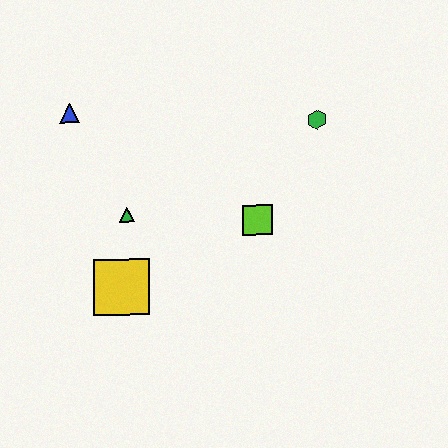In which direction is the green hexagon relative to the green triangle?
The green hexagon is to the right of the green triangle.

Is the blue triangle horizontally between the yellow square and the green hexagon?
No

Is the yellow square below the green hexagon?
Yes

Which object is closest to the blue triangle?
The green triangle is closest to the blue triangle.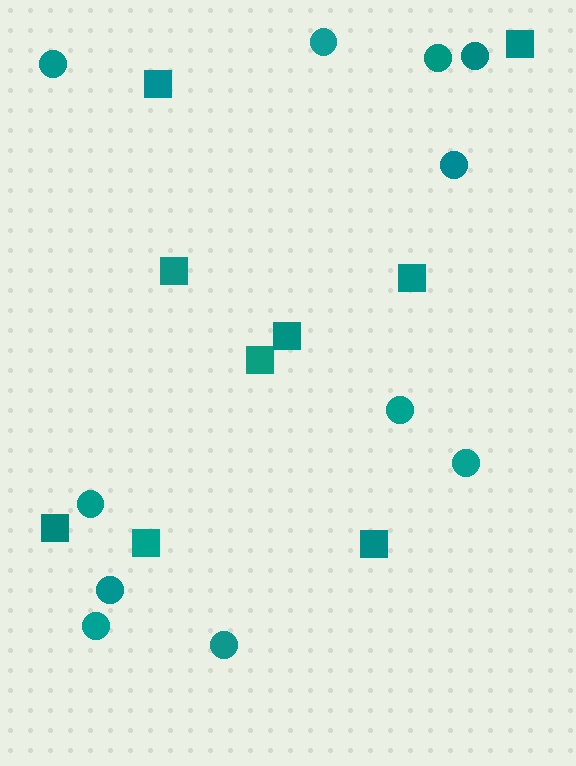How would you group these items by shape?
There are 2 groups: one group of circles (11) and one group of squares (9).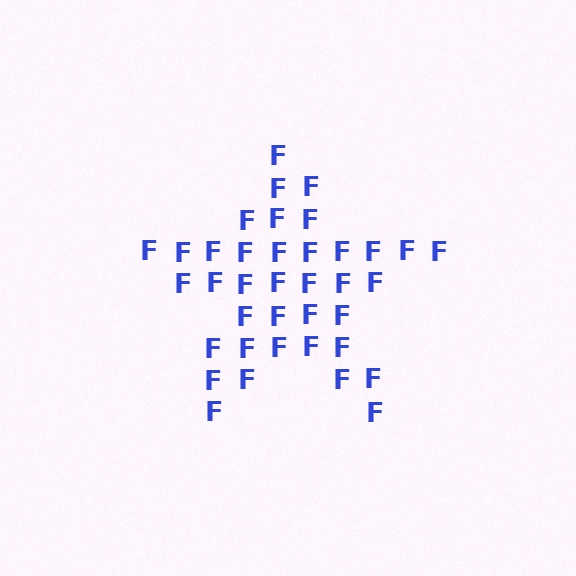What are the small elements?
The small elements are letter F's.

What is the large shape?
The large shape is a star.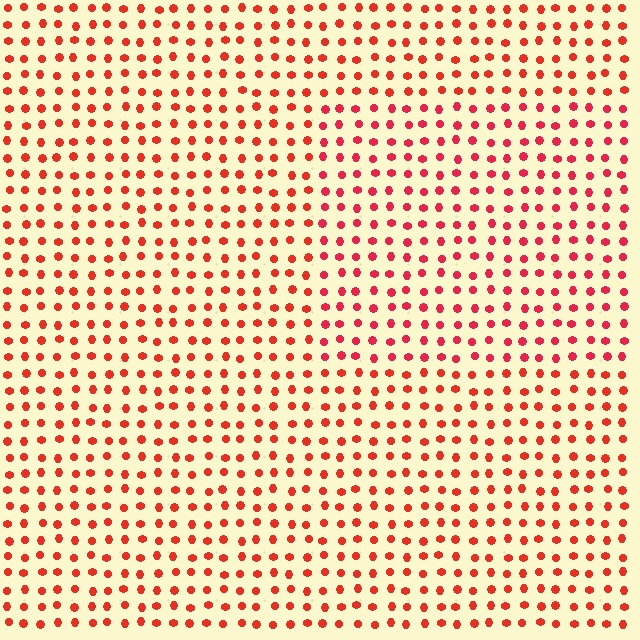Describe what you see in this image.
The image is filled with small red elements in a uniform arrangement. A rectangle-shaped region is visible where the elements are tinted to a slightly different hue, forming a subtle color boundary.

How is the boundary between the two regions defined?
The boundary is defined purely by a slight shift in hue (about 16 degrees). Spacing, size, and orientation are identical on both sides.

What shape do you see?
I see a rectangle.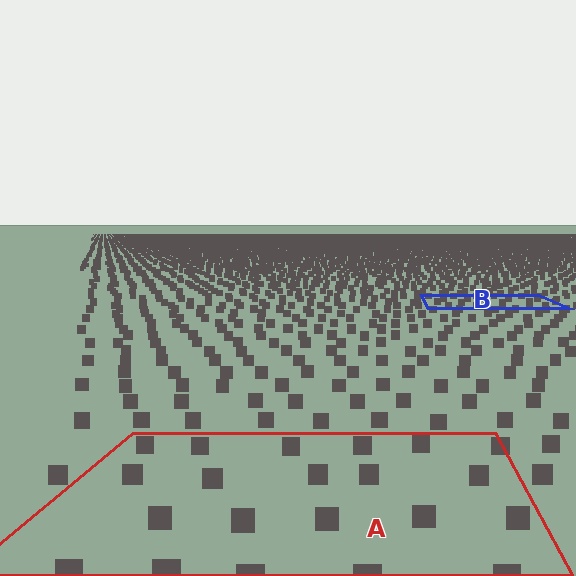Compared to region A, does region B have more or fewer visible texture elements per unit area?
Region B has more texture elements per unit area — they are packed more densely because it is farther away.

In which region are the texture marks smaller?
The texture marks are smaller in region B, because it is farther away.